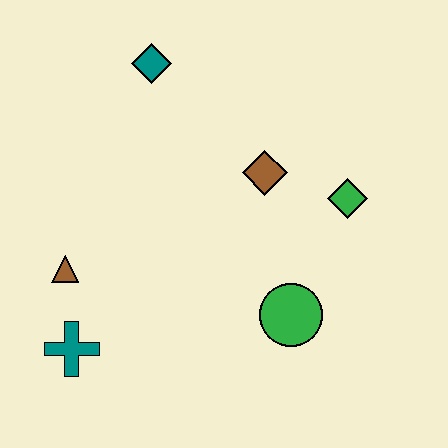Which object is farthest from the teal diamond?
The teal cross is farthest from the teal diamond.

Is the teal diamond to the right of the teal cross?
Yes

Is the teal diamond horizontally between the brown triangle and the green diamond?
Yes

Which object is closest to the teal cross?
The brown triangle is closest to the teal cross.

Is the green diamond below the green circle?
No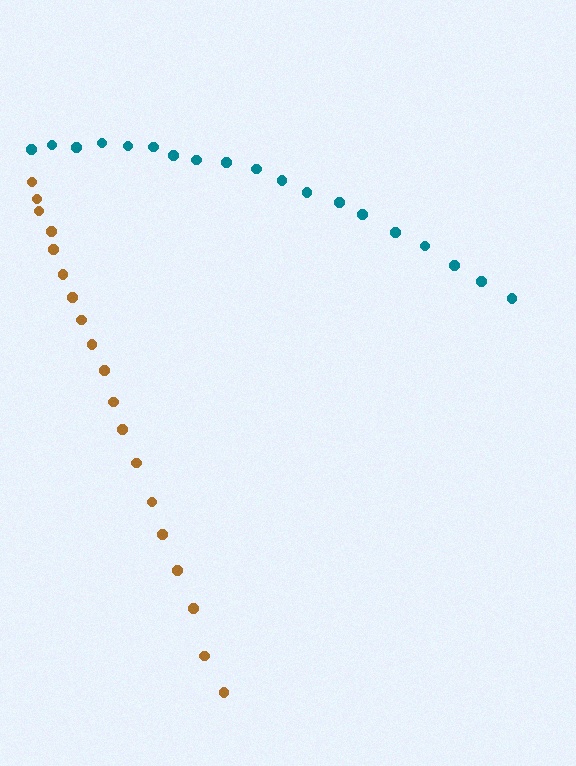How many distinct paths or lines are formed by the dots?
There are 2 distinct paths.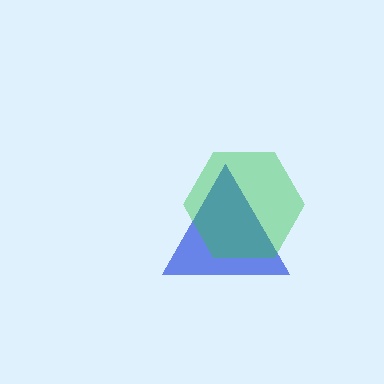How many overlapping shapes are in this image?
There are 2 overlapping shapes in the image.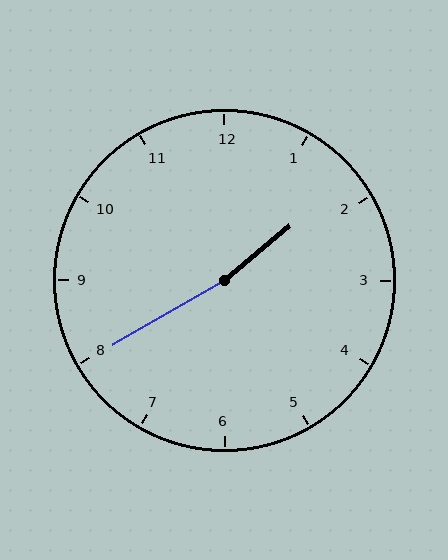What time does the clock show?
1:40.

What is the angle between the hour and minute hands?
Approximately 170 degrees.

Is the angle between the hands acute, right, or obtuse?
It is obtuse.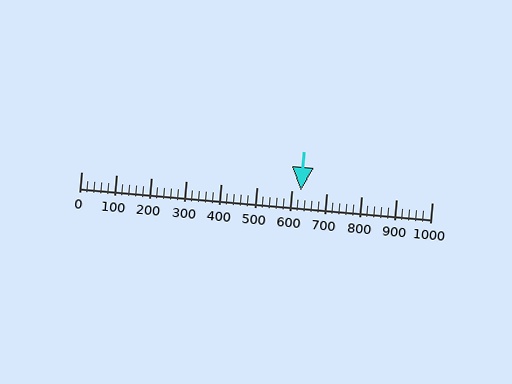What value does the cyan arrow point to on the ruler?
The cyan arrow points to approximately 627.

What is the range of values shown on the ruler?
The ruler shows values from 0 to 1000.